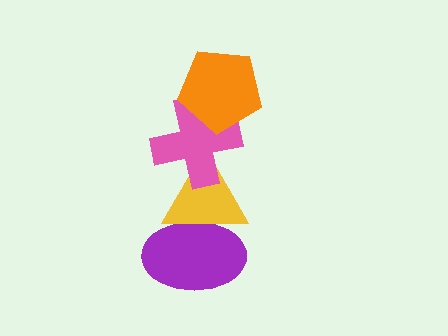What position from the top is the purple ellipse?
The purple ellipse is 4th from the top.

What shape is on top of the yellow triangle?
The pink cross is on top of the yellow triangle.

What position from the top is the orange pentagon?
The orange pentagon is 1st from the top.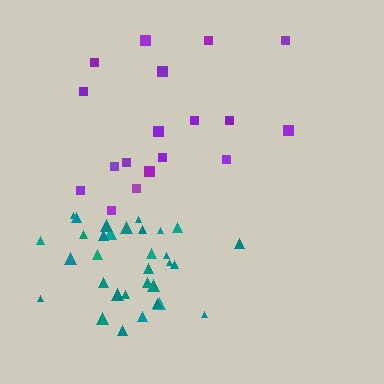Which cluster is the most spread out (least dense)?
Purple.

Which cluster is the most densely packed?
Teal.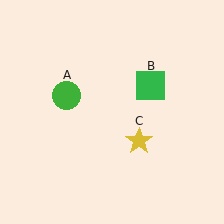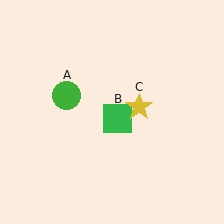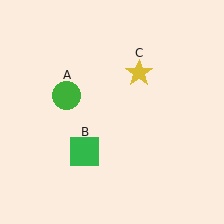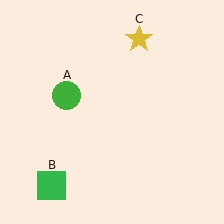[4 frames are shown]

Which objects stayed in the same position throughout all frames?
Green circle (object A) remained stationary.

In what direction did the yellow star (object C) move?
The yellow star (object C) moved up.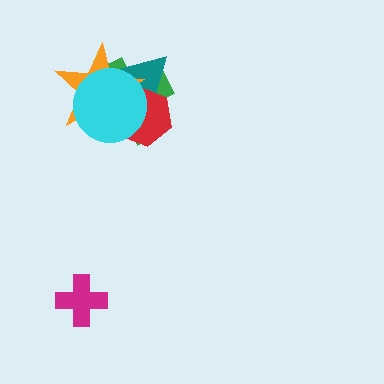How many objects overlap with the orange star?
4 objects overlap with the orange star.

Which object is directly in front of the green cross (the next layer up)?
The teal triangle is directly in front of the green cross.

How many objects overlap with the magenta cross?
0 objects overlap with the magenta cross.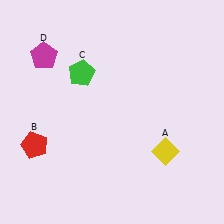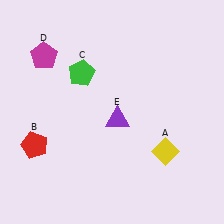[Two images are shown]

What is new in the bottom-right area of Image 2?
A purple triangle (E) was added in the bottom-right area of Image 2.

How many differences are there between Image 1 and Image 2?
There is 1 difference between the two images.